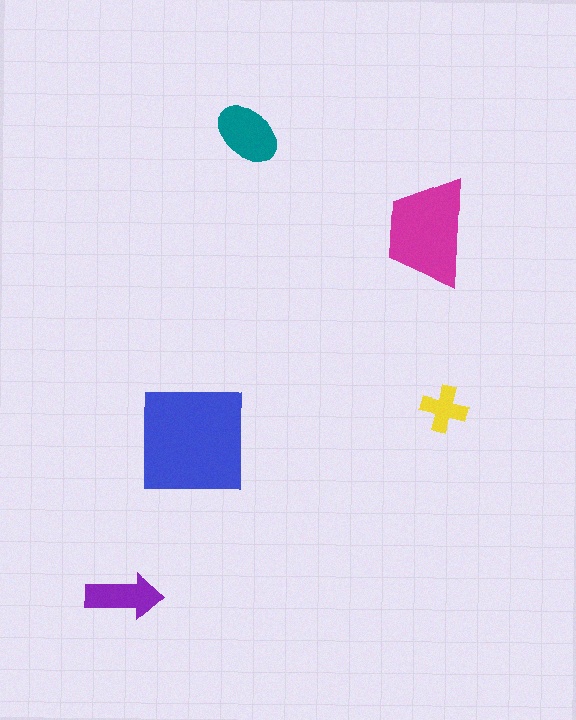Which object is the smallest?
The yellow cross.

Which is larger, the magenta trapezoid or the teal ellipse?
The magenta trapezoid.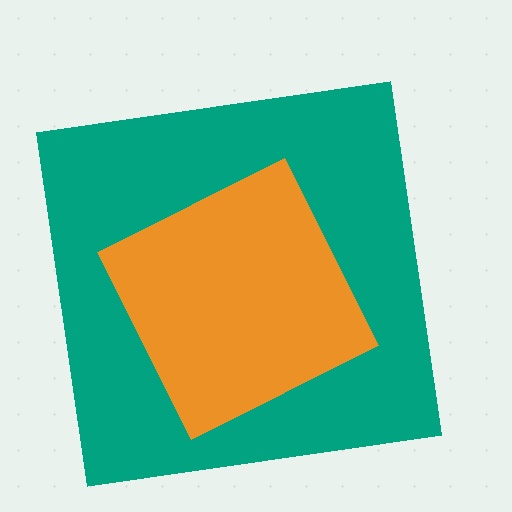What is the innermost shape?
The orange diamond.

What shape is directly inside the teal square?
The orange diamond.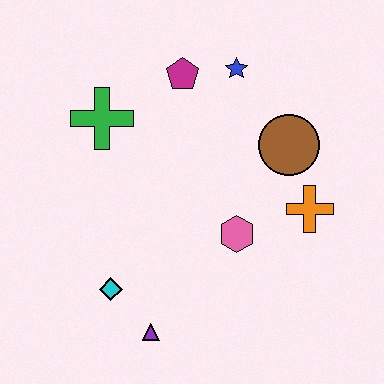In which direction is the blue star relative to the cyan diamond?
The blue star is above the cyan diamond.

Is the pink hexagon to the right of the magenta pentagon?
Yes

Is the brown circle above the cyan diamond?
Yes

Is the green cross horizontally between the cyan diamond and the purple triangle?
No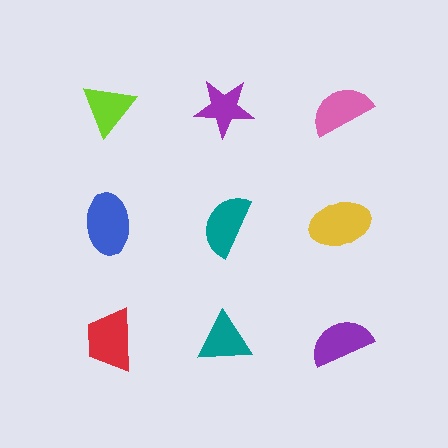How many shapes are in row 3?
3 shapes.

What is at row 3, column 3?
A purple semicircle.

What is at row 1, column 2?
A purple star.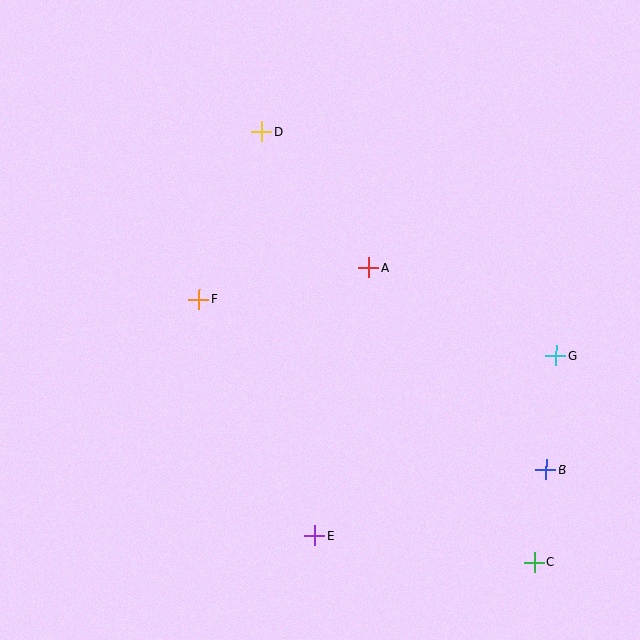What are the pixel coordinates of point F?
Point F is at (199, 299).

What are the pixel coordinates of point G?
Point G is at (556, 356).